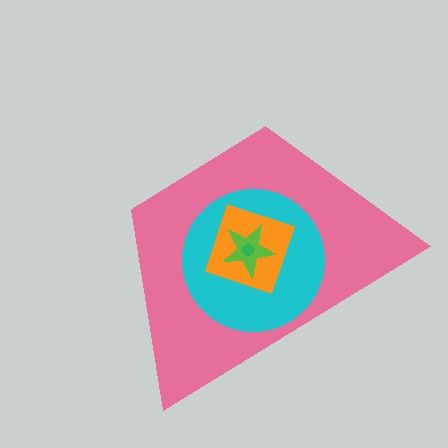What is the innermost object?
The green hexagon.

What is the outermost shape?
The pink trapezoid.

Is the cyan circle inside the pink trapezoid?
Yes.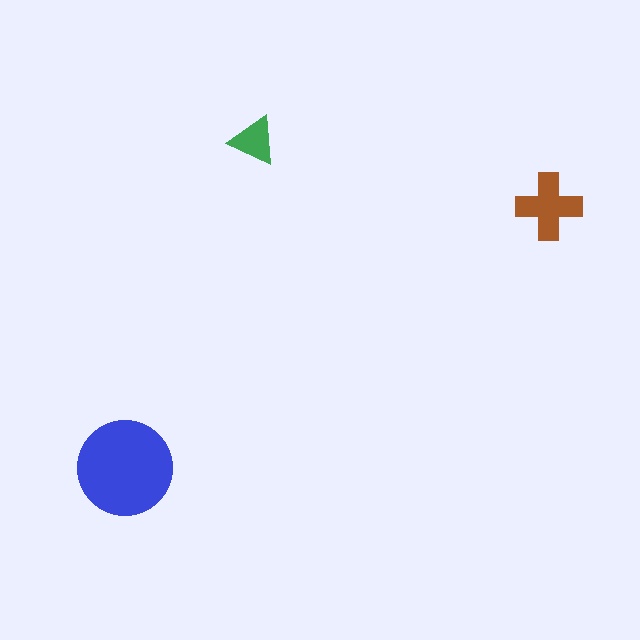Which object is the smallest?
The green triangle.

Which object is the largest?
The blue circle.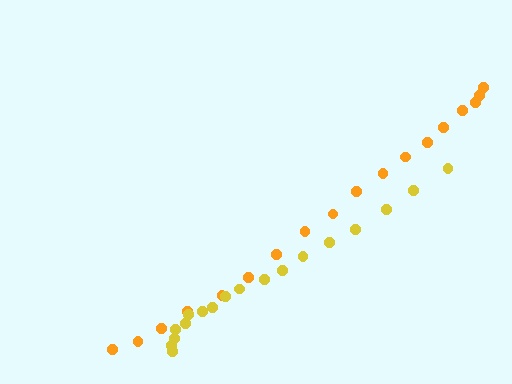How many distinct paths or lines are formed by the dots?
There are 2 distinct paths.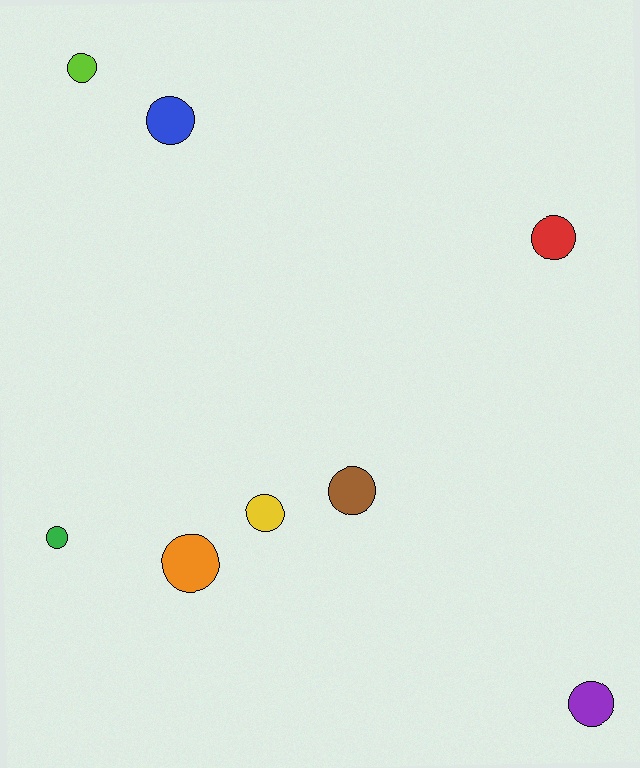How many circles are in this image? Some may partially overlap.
There are 8 circles.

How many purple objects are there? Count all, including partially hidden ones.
There is 1 purple object.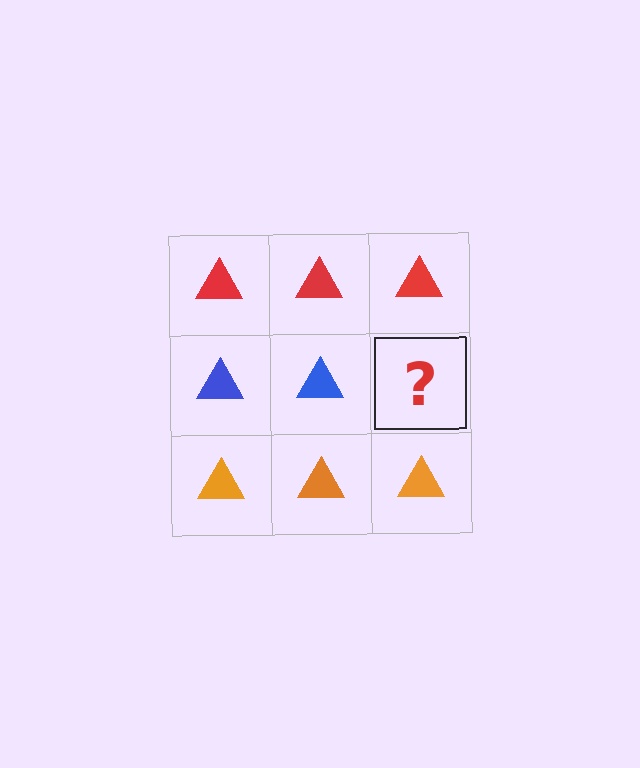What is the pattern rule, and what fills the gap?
The rule is that each row has a consistent color. The gap should be filled with a blue triangle.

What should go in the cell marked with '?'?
The missing cell should contain a blue triangle.